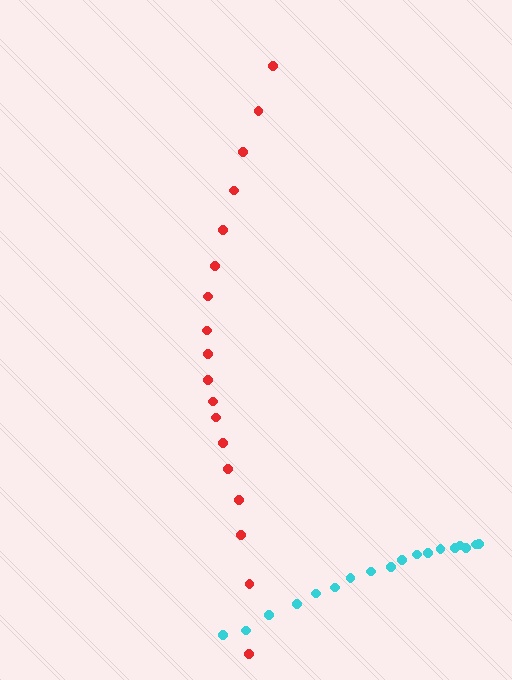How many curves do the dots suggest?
There are 2 distinct paths.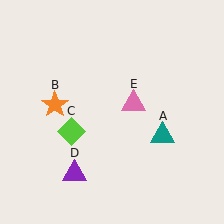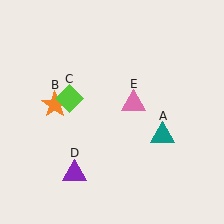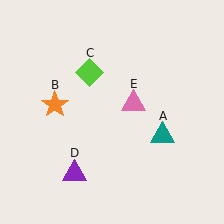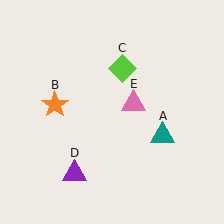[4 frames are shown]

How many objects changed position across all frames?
1 object changed position: lime diamond (object C).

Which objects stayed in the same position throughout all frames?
Teal triangle (object A) and orange star (object B) and purple triangle (object D) and pink triangle (object E) remained stationary.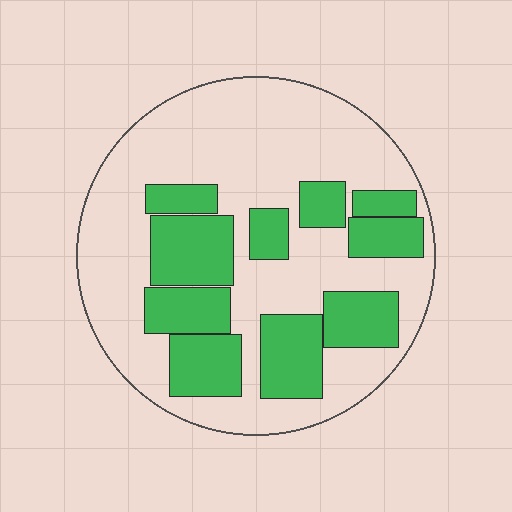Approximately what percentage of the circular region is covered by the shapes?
Approximately 35%.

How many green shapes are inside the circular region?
10.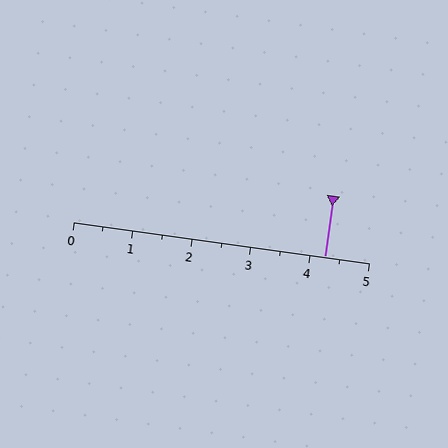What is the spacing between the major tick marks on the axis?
The major ticks are spaced 1 apart.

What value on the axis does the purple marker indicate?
The marker indicates approximately 4.2.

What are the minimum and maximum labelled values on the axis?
The axis runs from 0 to 5.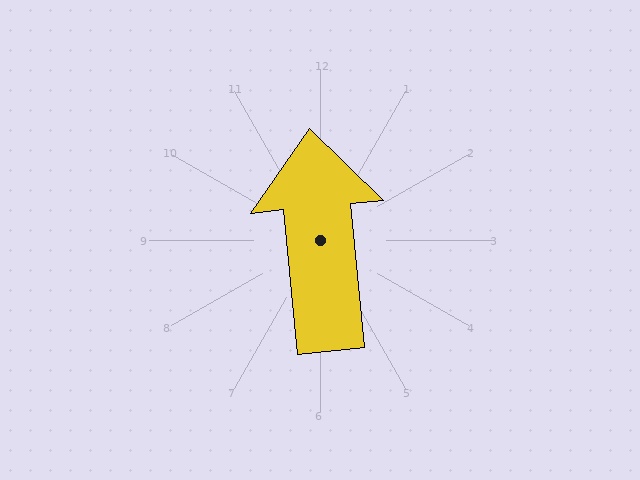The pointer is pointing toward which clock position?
Roughly 12 o'clock.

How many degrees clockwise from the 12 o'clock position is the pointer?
Approximately 354 degrees.